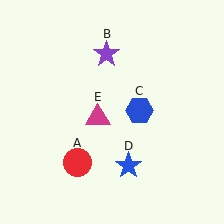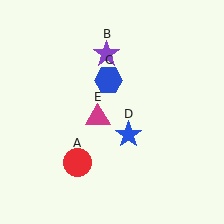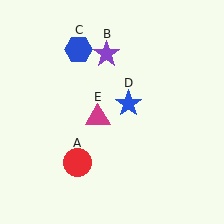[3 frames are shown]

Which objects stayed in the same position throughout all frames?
Red circle (object A) and purple star (object B) and magenta triangle (object E) remained stationary.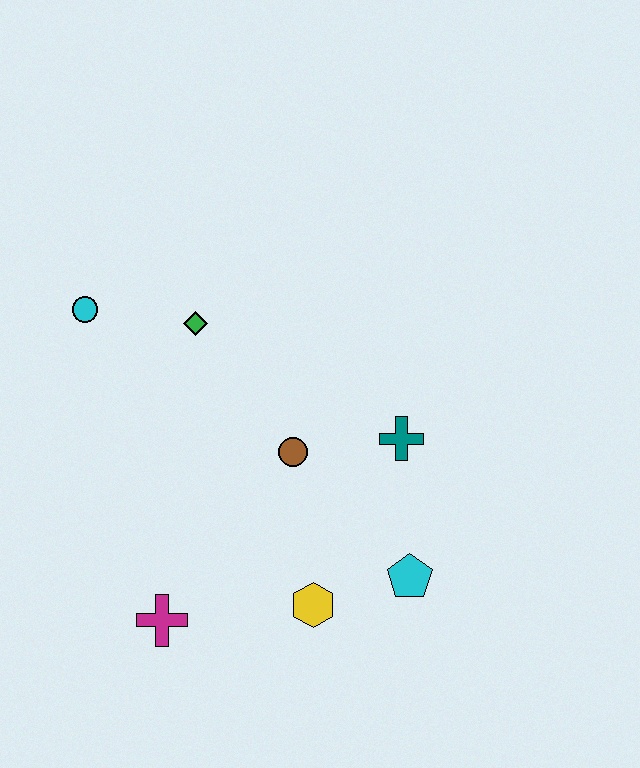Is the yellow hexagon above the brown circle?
No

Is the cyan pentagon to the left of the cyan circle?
No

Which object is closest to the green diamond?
The cyan circle is closest to the green diamond.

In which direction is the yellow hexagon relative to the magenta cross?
The yellow hexagon is to the right of the magenta cross.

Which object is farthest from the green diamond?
The cyan pentagon is farthest from the green diamond.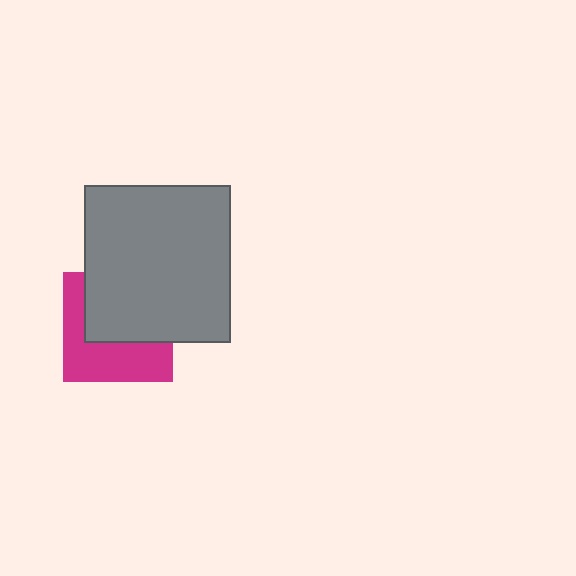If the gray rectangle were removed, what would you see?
You would see the complete magenta square.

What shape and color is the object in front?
The object in front is a gray rectangle.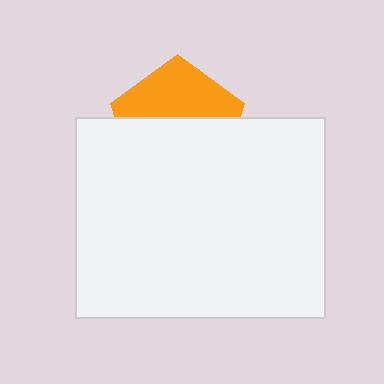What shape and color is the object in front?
The object in front is a white rectangle.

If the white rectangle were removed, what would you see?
You would see the complete orange pentagon.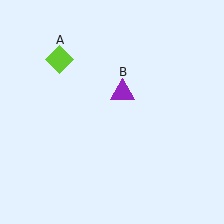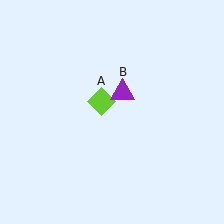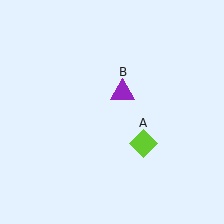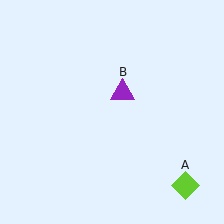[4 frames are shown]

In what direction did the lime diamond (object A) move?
The lime diamond (object A) moved down and to the right.